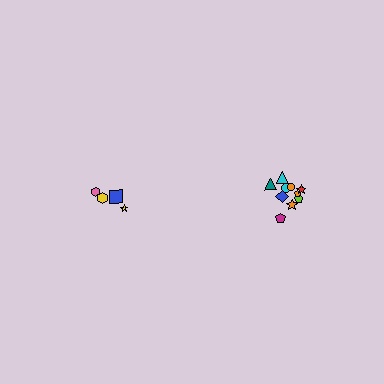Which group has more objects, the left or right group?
The right group.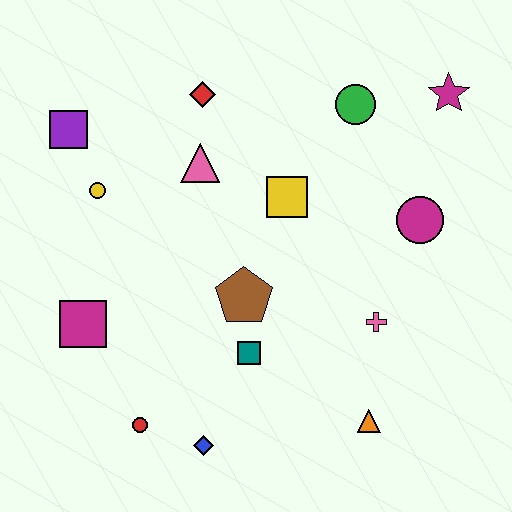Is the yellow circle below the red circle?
No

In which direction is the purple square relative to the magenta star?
The purple square is to the left of the magenta star.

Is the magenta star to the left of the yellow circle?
No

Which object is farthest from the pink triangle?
The orange triangle is farthest from the pink triangle.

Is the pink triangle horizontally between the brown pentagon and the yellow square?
No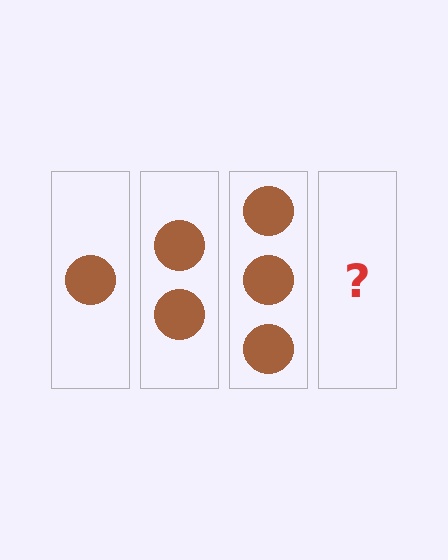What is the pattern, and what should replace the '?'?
The pattern is that each step adds one more circle. The '?' should be 4 circles.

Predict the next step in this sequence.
The next step is 4 circles.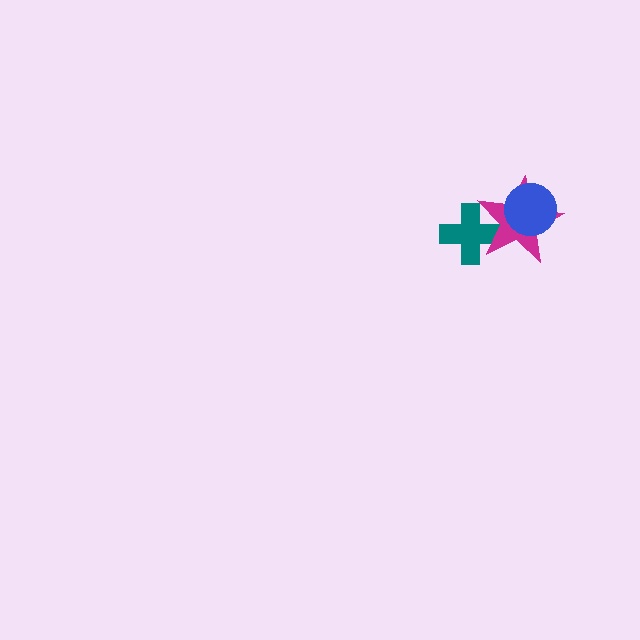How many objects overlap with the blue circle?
1 object overlaps with the blue circle.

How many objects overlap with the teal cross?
1 object overlaps with the teal cross.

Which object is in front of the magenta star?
The blue circle is in front of the magenta star.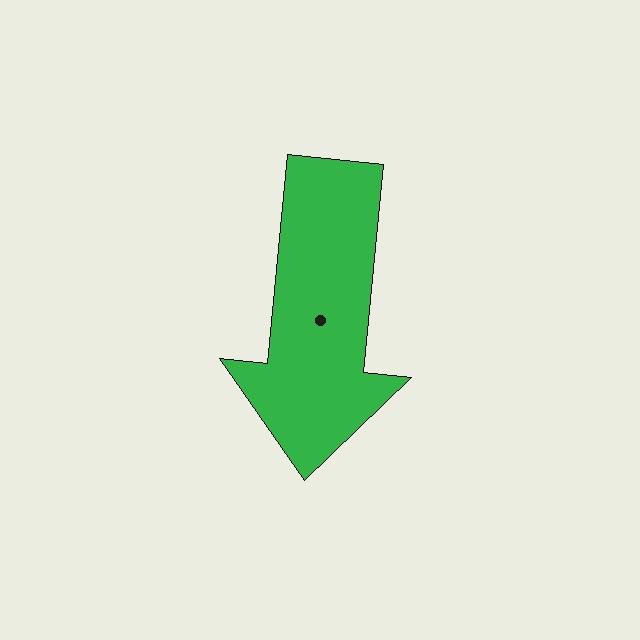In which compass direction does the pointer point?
South.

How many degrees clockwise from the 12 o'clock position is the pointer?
Approximately 186 degrees.